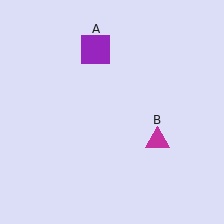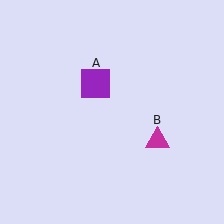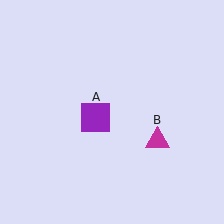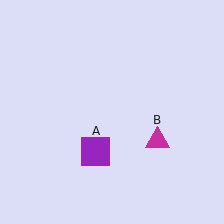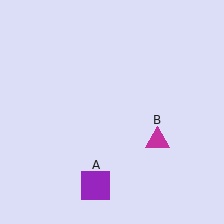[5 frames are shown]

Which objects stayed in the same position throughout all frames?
Magenta triangle (object B) remained stationary.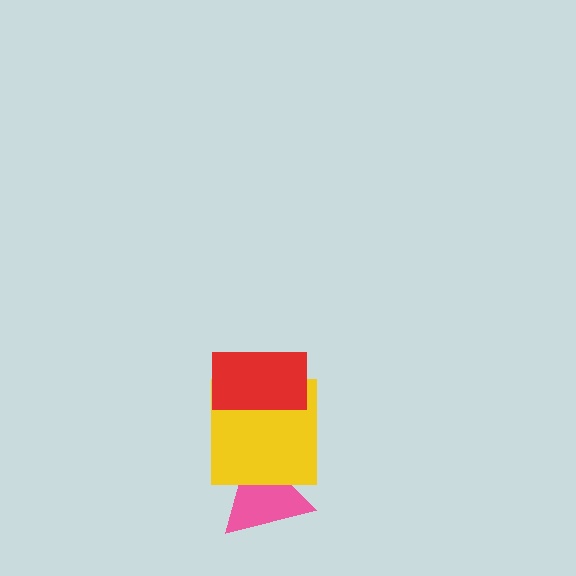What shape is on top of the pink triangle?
The yellow square is on top of the pink triangle.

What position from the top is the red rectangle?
The red rectangle is 1st from the top.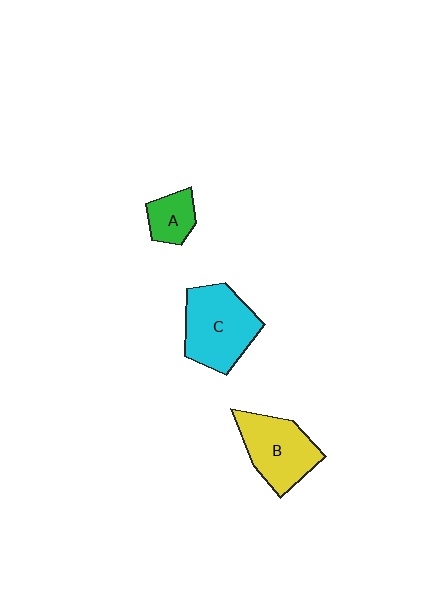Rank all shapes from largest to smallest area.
From largest to smallest: C (cyan), B (yellow), A (green).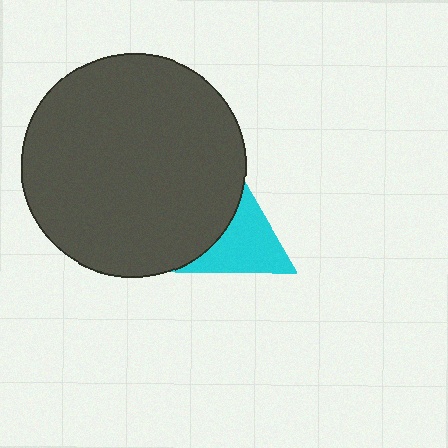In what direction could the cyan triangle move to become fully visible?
The cyan triangle could move right. That would shift it out from behind the dark gray circle entirely.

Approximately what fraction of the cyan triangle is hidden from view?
Roughly 45% of the cyan triangle is hidden behind the dark gray circle.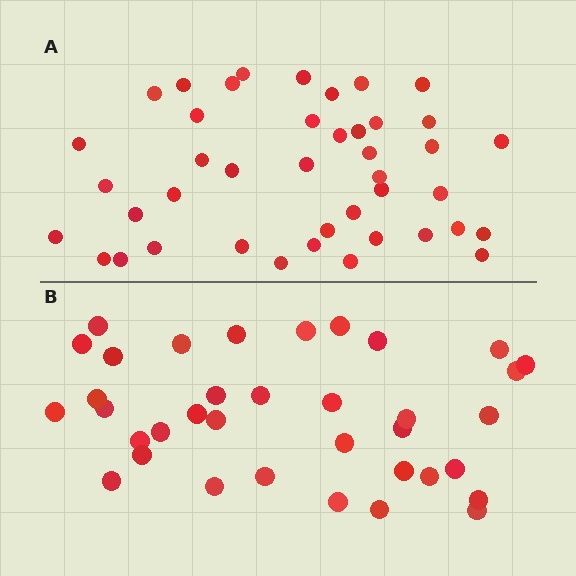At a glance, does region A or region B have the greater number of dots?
Region A (the top region) has more dots.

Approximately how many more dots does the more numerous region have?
Region A has about 6 more dots than region B.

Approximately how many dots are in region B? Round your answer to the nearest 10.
About 40 dots. (The exact count is 36, which rounds to 40.)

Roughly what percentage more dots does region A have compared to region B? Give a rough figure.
About 15% more.